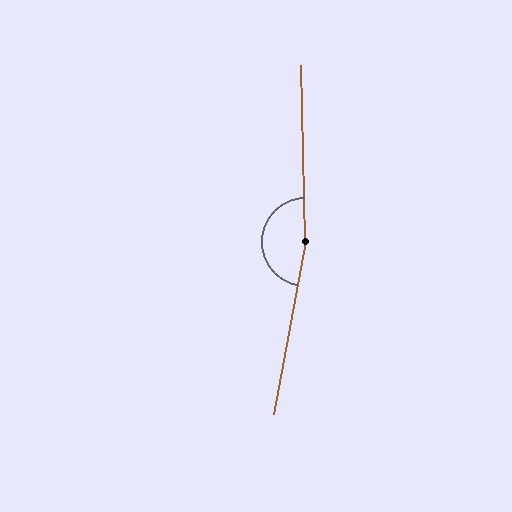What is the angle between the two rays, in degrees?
Approximately 168 degrees.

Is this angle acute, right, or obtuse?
It is obtuse.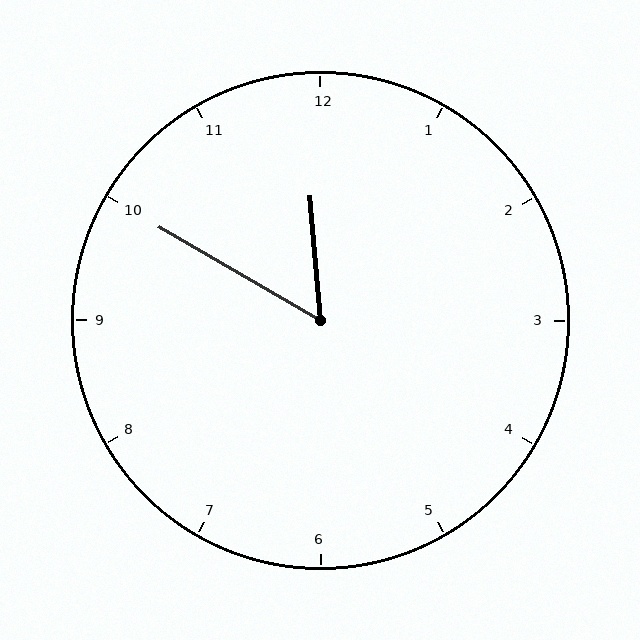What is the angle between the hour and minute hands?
Approximately 55 degrees.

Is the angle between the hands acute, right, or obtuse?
It is acute.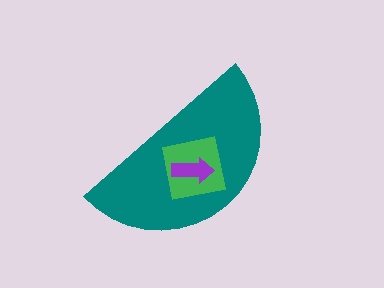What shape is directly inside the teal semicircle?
The green square.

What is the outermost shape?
The teal semicircle.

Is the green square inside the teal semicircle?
Yes.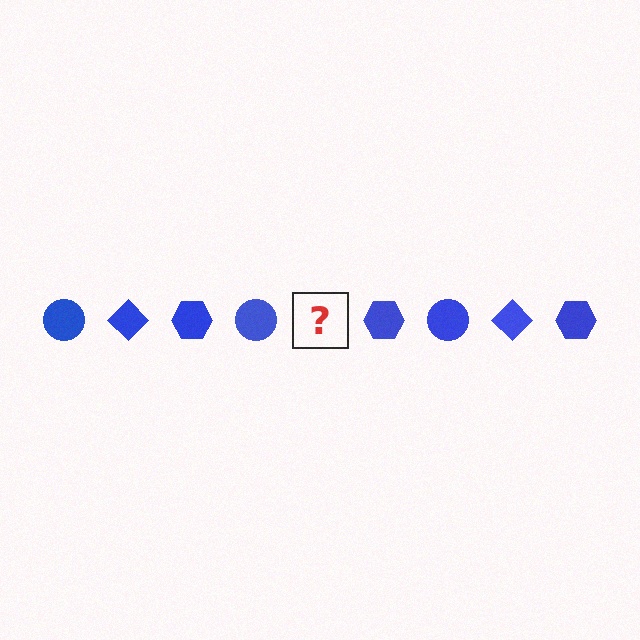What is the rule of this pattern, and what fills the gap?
The rule is that the pattern cycles through circle, diamond, hexagon shapes in blue. The gap should be filled with a blue diamond.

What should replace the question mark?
The question mark should be replaced with a blue diamond.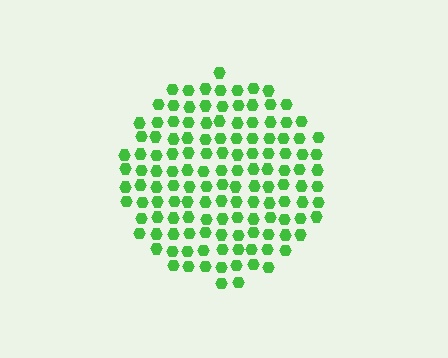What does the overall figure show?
The overall figure shows a circle.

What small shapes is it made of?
It is made of small hexagons.